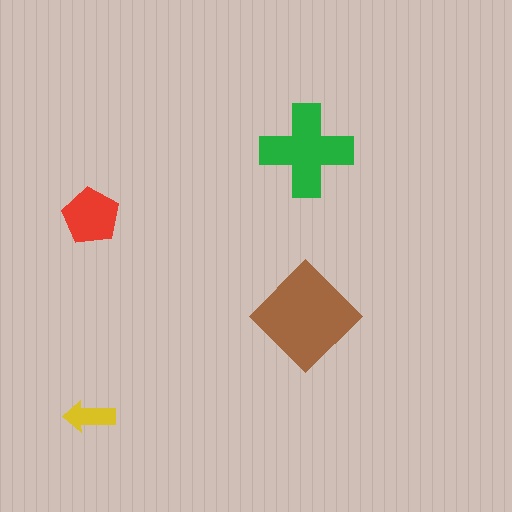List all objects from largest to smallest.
The brown diamond, the green cross, the red pentagon, the yellow arrow.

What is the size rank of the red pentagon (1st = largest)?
3rd.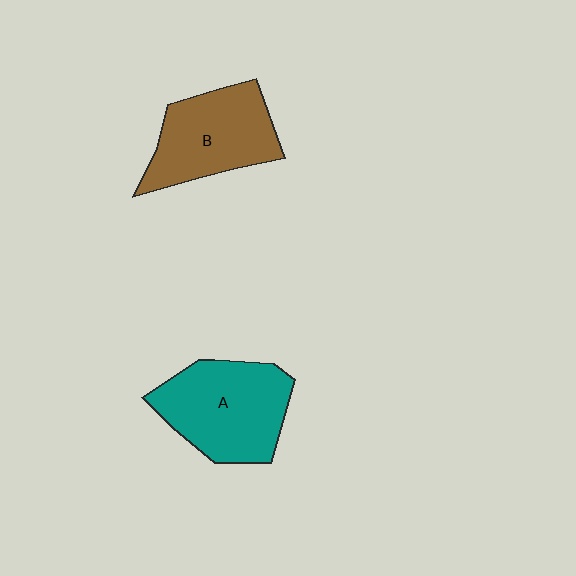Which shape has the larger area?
Shape A (teal).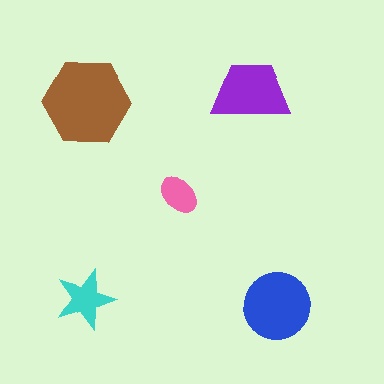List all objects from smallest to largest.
The pink ellipse, the cyan star, the purple trapezoid, the blue circle, the brown hexagon.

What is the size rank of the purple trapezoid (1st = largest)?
3rd.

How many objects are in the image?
There are 5 objects in the image.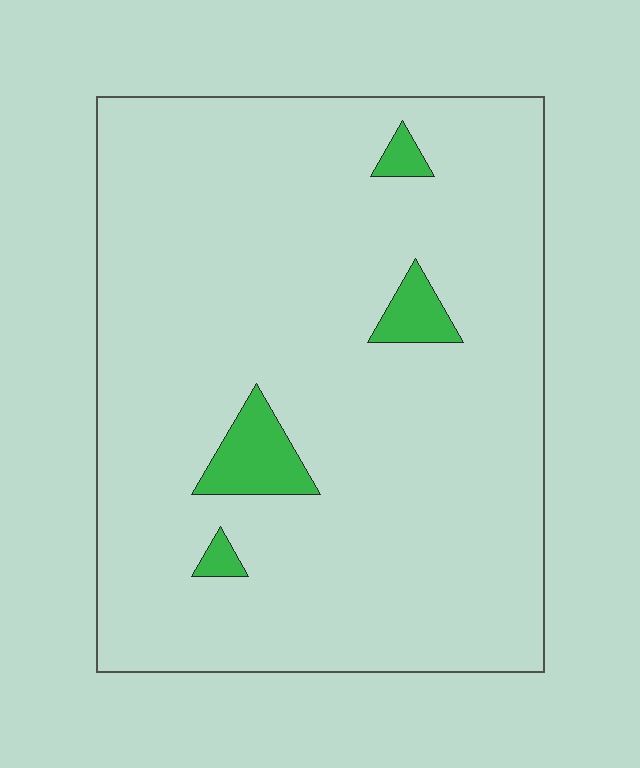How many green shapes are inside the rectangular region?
4.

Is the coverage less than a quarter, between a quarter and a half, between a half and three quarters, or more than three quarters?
Less than a quarter.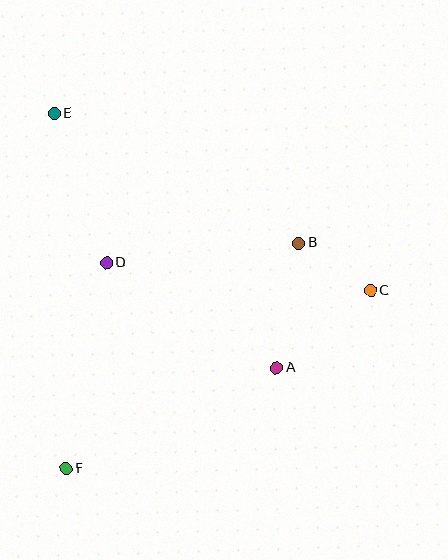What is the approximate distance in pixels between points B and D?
The distance between B and D is approximately 193 pixels.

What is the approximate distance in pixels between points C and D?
The distance between C and D is approximately 265 pixels.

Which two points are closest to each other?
Points B and C are closest to each other.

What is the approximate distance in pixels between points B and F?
The distance between B and F is approximately 324 pixels.